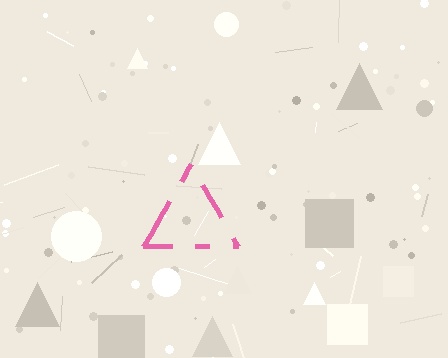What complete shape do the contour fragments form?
The contour fragments form a triangle.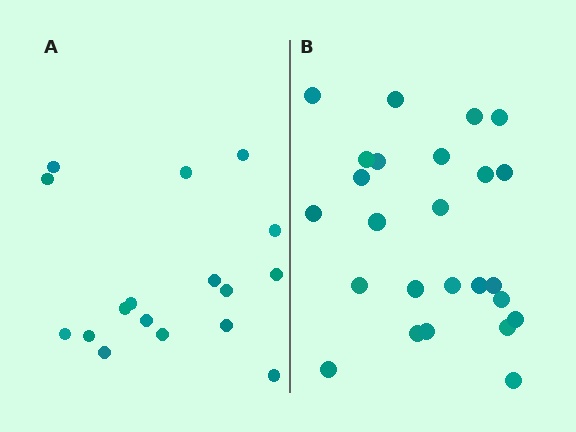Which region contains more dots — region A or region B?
Region B (the right region) has more dots.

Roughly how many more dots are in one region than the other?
Region B has roughly 8 or so more dots than region A.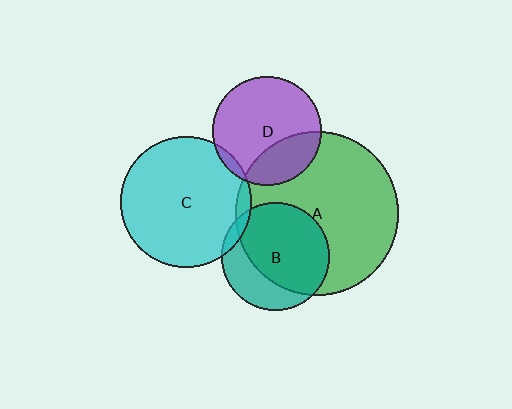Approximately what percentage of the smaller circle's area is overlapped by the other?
Approximately 30%.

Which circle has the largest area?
Circle A (green).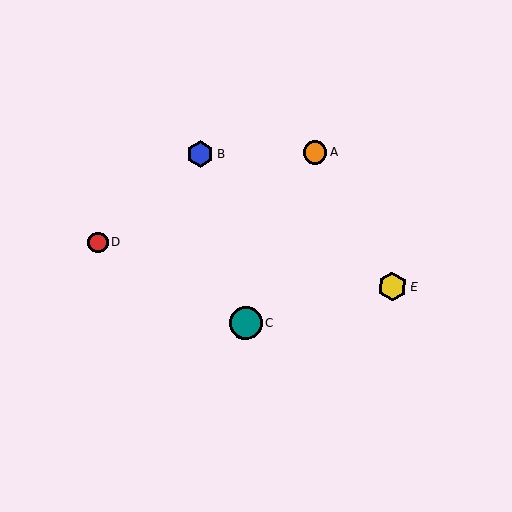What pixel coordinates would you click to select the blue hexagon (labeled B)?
Click at (200, 154) to select the blue hexagon B.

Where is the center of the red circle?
The center of the red circle is at (98, 242).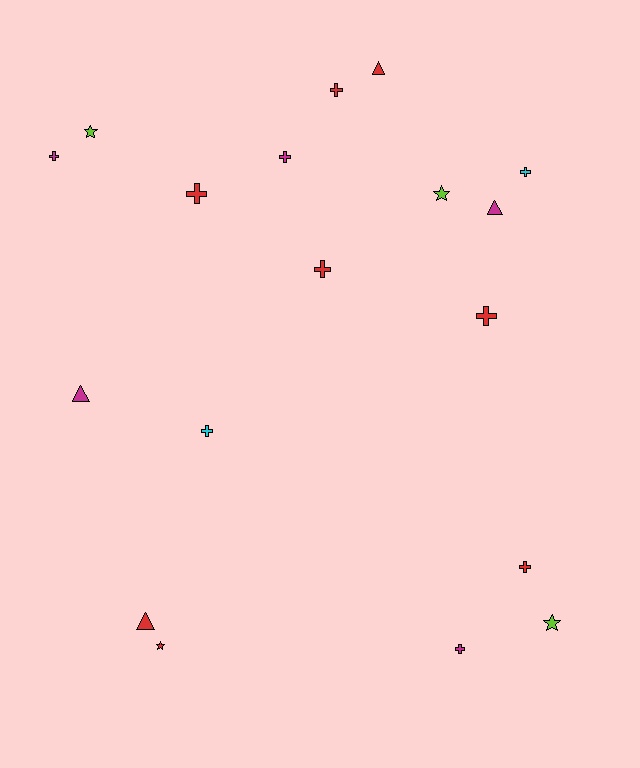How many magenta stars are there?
There are no magenta stars.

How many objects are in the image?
There are 18 objects.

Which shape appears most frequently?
Cross, with 10 objects.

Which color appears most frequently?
Red, with 8 objects.